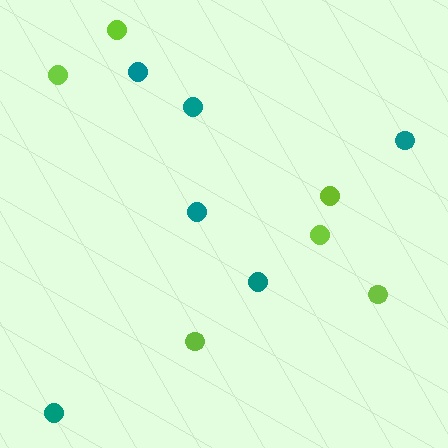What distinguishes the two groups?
There are 2 groups: one group of lime circles (6) and one group of teal circles (6).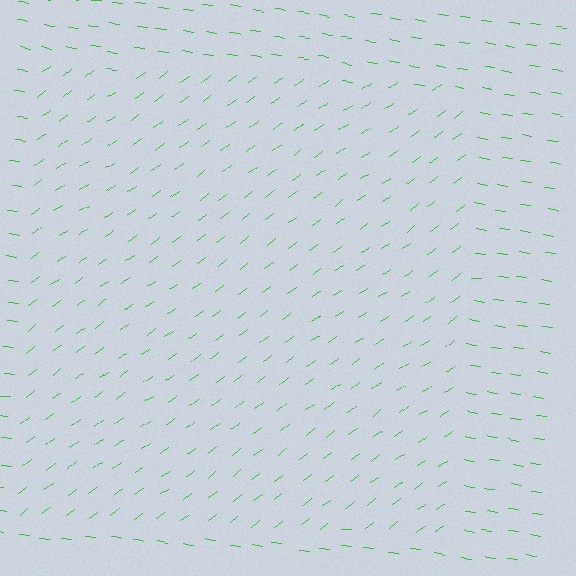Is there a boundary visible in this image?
Yes, there is a texture boundary formed by a change in line orientation.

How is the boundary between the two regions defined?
The boundary is defined purely by a change in line orientation (approximately 45 degrees difference). All lines are the same color and thickness.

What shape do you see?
I see a rectangle.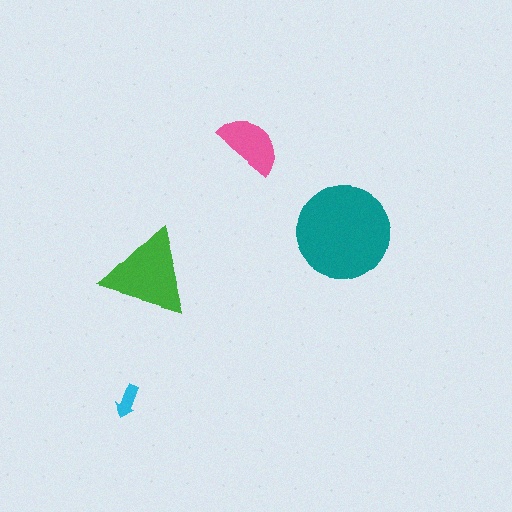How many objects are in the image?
There are 4 objects in the image.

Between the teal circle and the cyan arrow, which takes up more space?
The teal circle.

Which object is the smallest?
The cyan arrow.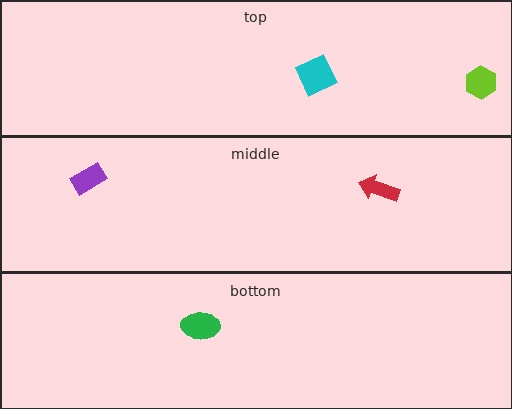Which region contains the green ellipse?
The bottom region.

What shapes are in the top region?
The cyan square, the lime hexagon.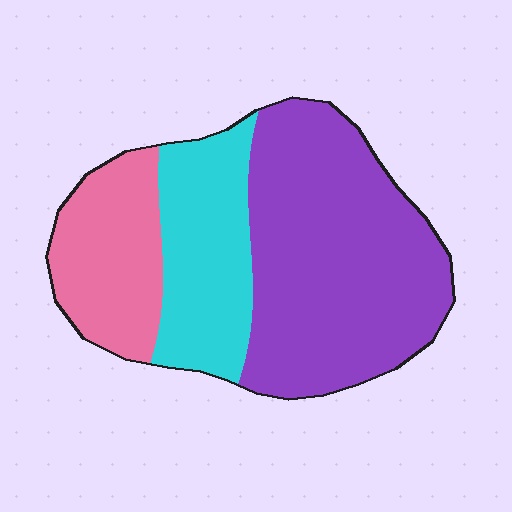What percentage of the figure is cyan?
Cyan takes up about one quarter (1/4) of the figure.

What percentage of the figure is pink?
Pink takes up between a sixth and a third of the figure.